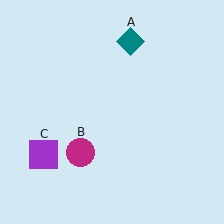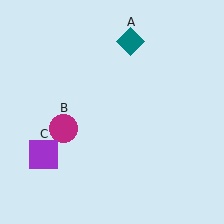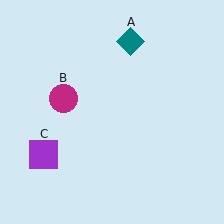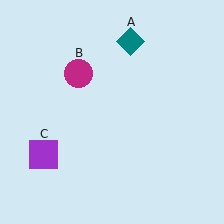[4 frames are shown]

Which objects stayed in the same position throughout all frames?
Teal diamond (object A) and purple square (object C) remained stationary.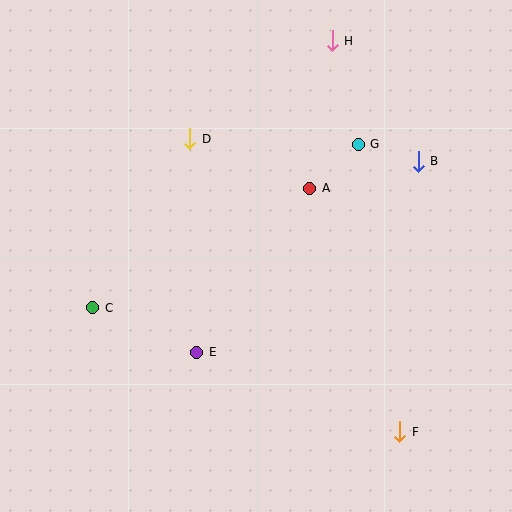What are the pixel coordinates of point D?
Point D is at (190, 139).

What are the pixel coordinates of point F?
Point F is at (400, 432).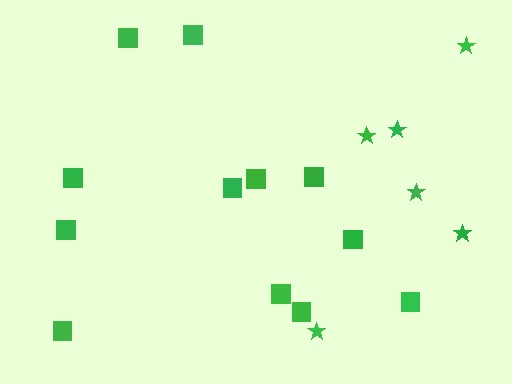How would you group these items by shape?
There are 2 groups: one group of stars (6) and one group of squares (12).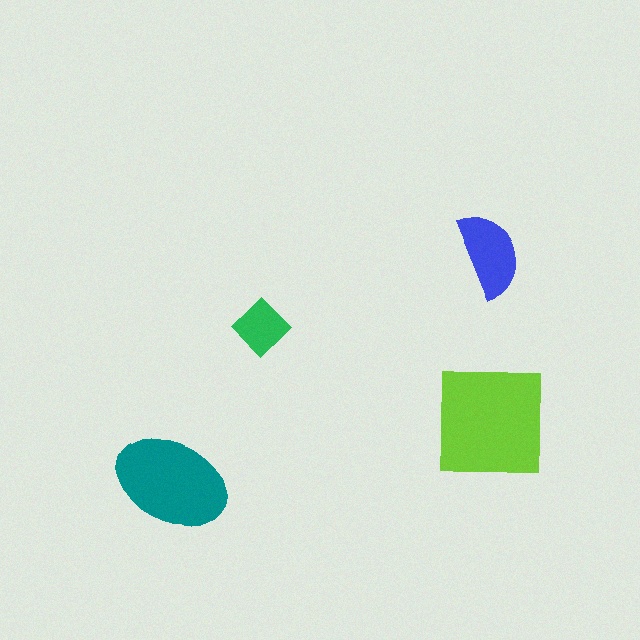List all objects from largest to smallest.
The lime square, the teal ellipse, the blue semicircle, the green diamond.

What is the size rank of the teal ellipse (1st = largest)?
2nd.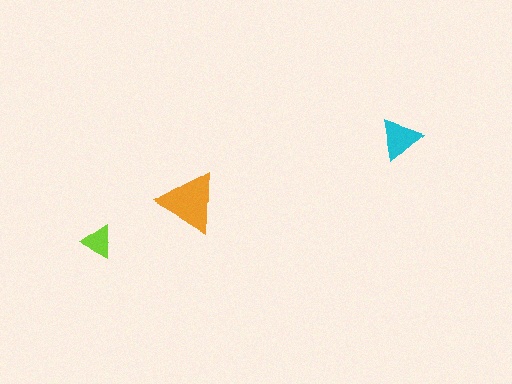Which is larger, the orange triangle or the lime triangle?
The orange one.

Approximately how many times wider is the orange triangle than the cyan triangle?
About 1.5 times wider.